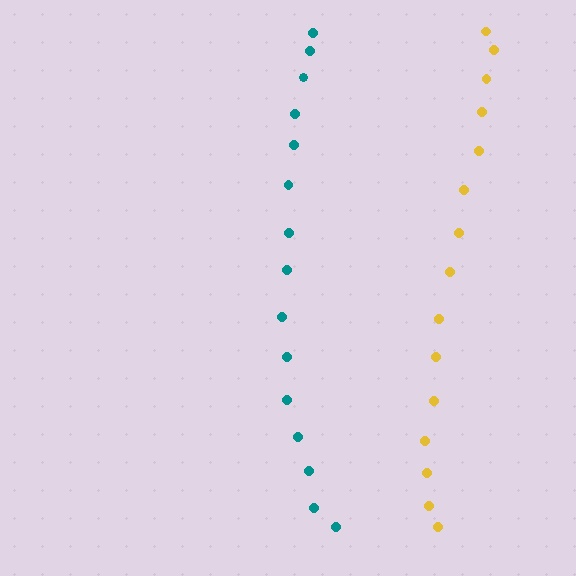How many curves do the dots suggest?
There are 2 distinct paths.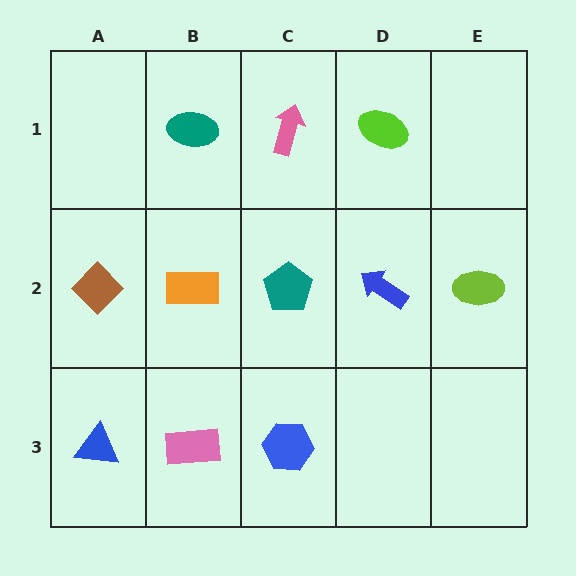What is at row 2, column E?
A lime ellipse.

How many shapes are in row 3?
3 shapes.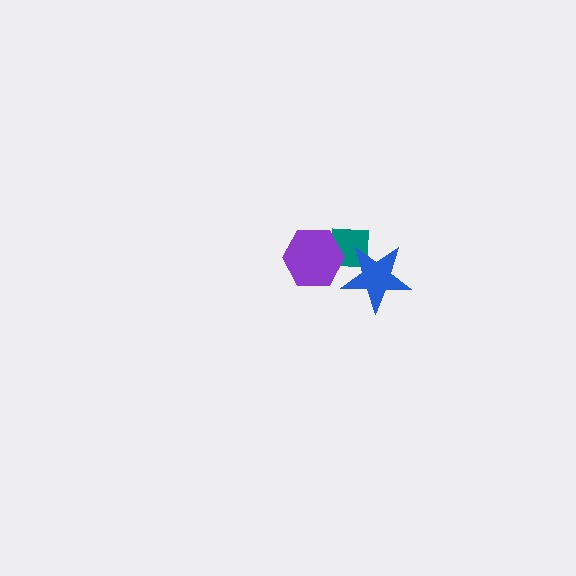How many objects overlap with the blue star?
1 object overlaps with the blue star.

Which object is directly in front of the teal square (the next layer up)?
The purple hexagon is directly in front of the teal square.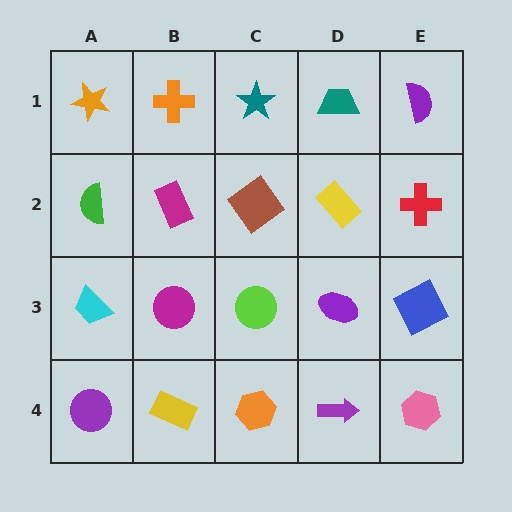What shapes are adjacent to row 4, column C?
A lime circle (row 3, column C), a yellow rectangle (row 4, column B), a purple arrow (row 4, column D).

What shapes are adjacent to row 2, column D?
A teal trapezoid (row 1, column D), a purple ellipse (row 3, column D), a brown diamond (row 2, column C), a red cross (row 2, column E).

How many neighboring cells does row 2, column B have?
4.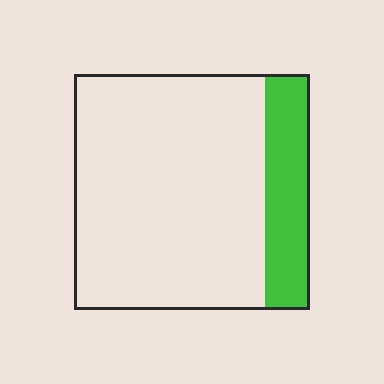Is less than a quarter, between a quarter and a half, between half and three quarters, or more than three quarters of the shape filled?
Less than a quarter.